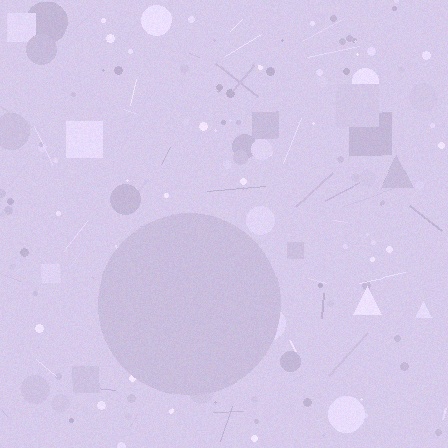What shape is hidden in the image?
A circle is hidden in the image.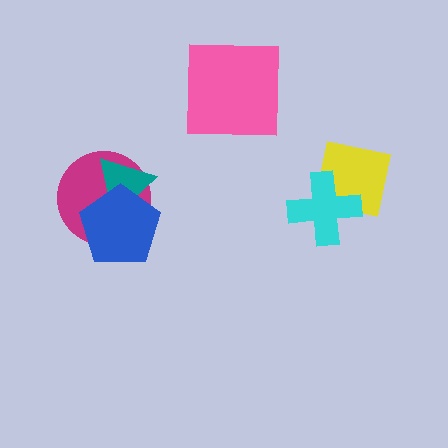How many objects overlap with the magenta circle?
2 objects overlap with the magenta circle.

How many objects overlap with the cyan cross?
1 object overlaps with the cyan cross.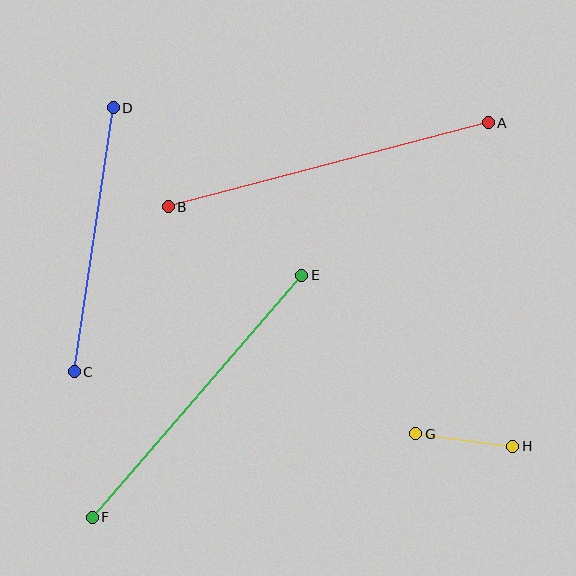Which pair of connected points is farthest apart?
Points A and B are farthest apart.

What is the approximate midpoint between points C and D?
The midpoint is at approximately (94, 240) pixels.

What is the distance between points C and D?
The distance is approximately 267 pixels.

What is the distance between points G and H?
The distance is approximately 98 pixels.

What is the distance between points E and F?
The distance is approximately 320 pixels.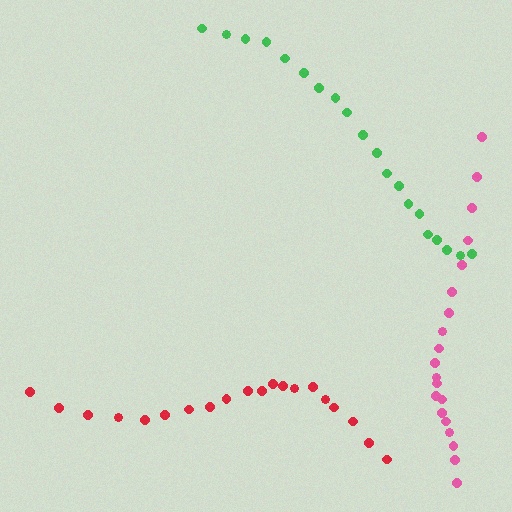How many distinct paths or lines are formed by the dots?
There are 3 distinct paths.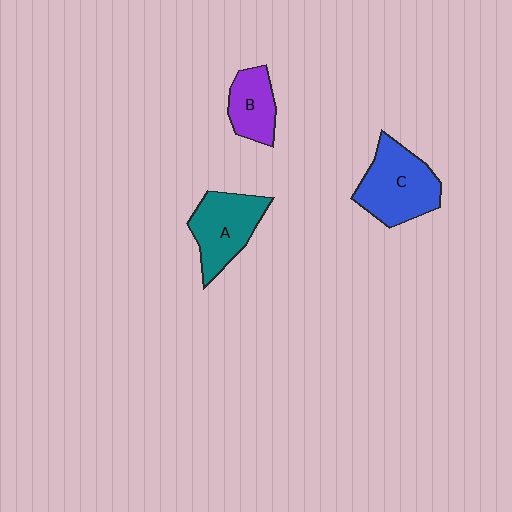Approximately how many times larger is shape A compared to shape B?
Approximately 1.5 times.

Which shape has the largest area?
Shape C (blue).